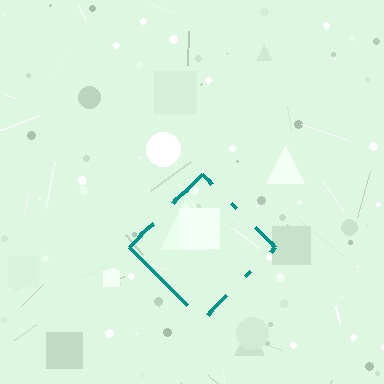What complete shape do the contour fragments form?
The contour fragments form a diamond.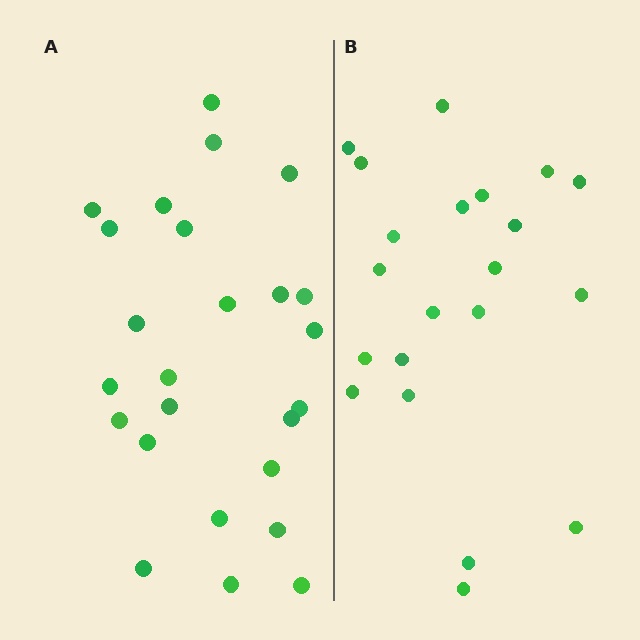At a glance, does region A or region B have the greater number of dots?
Region A (the left region) has more dots.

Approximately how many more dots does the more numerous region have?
Region A has about 4 more dots than region B.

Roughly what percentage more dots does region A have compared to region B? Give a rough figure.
About 20% more.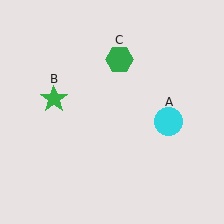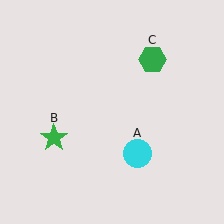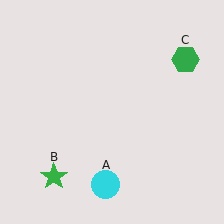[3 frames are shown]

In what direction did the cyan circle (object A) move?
The cyan circle (object A) moved down and to the left.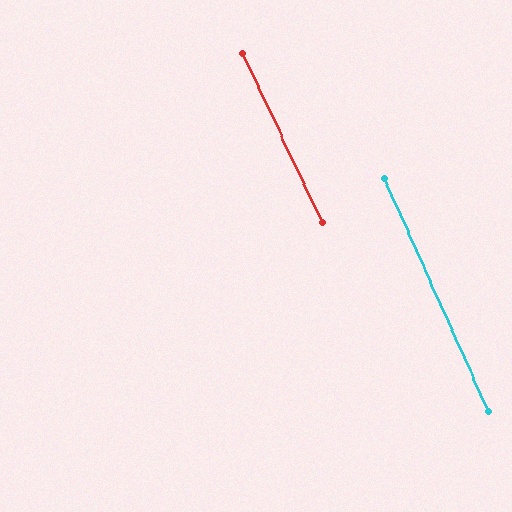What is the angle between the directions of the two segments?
Approximately 1 degree.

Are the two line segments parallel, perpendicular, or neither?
Parallel — their directions differ by only 0.9°.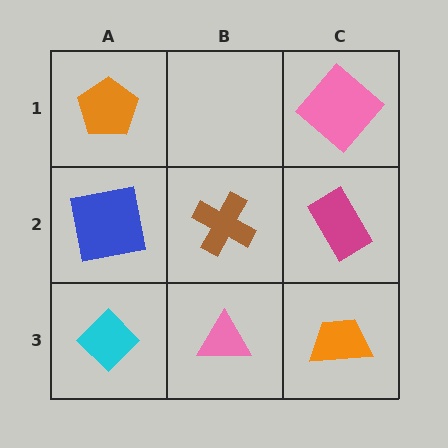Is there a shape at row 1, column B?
No, that cell is empty.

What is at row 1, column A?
An orange pentagon.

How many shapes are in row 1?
2 shapes.